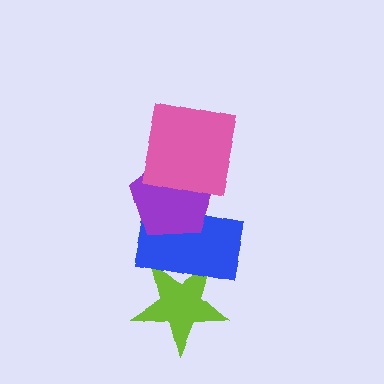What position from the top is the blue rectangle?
The blue rectangle is 3rd from the top.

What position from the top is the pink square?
The pink square is 1st from the top.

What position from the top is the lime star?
The lime star is 4th from the top.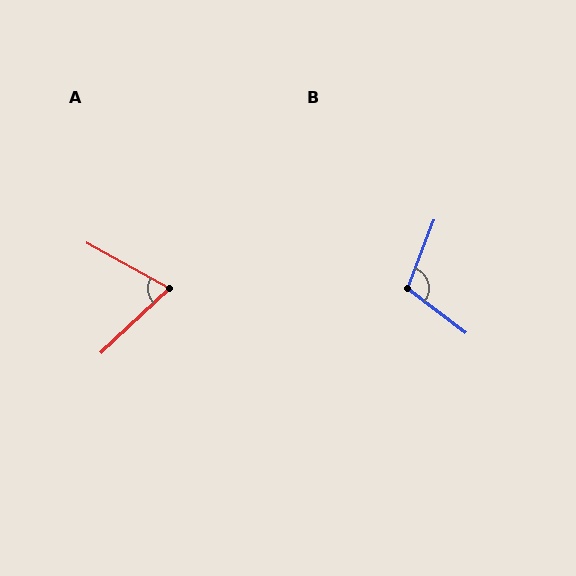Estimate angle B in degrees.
Approximately 106 degrees.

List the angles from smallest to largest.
A (72°), B (106°).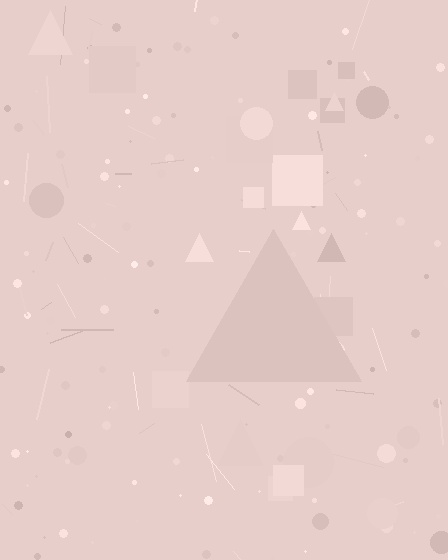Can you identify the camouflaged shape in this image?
The camouflaged shape is a triangle.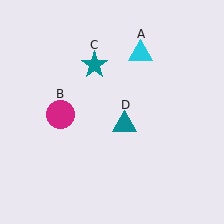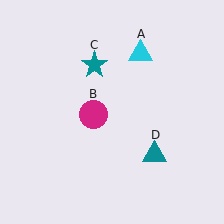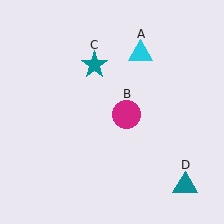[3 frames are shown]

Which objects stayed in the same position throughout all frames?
Cyan triangle (object A) and teal star (object C) remained stationary.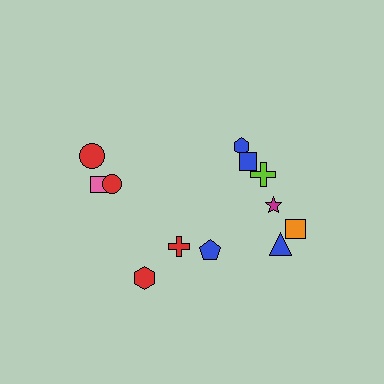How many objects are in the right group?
There are 7 objects.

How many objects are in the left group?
There are 5 objects.